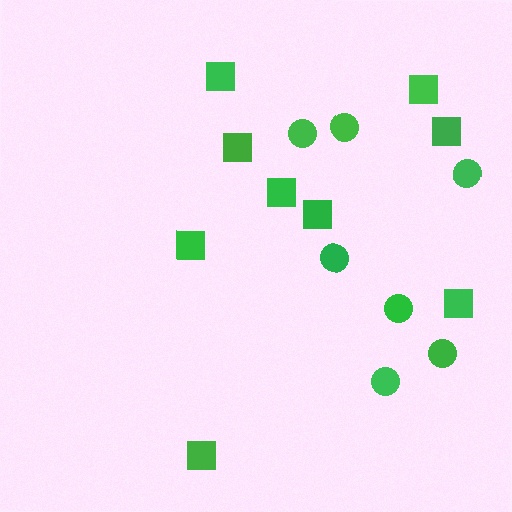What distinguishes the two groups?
There are 2 groups: one group of squares (9) and one group of circles (7).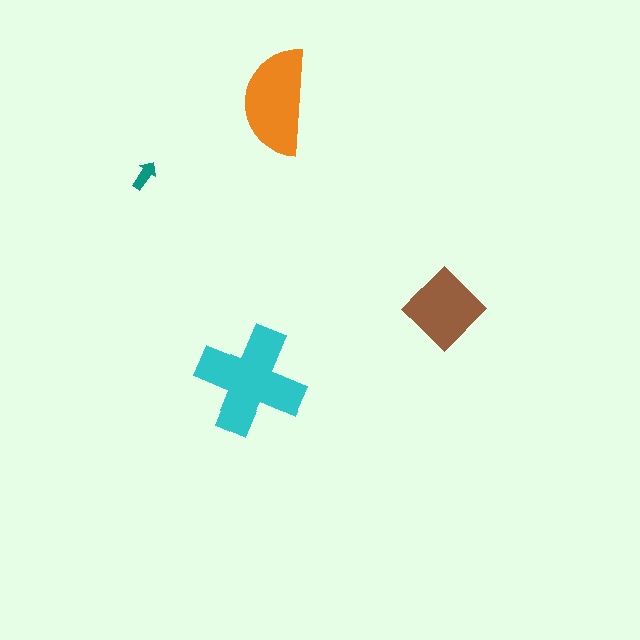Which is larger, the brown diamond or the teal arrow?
The brown diamond.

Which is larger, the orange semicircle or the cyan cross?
The cyan cross.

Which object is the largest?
The cyan cross.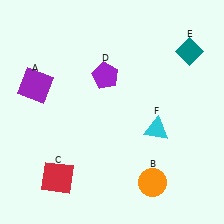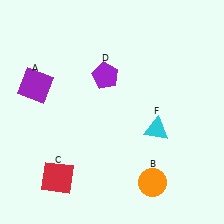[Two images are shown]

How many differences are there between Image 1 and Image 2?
There is 1 difference between the two images.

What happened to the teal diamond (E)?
The teal diamond (E) was removed in Image 2. It was in the top-right area of Image 1.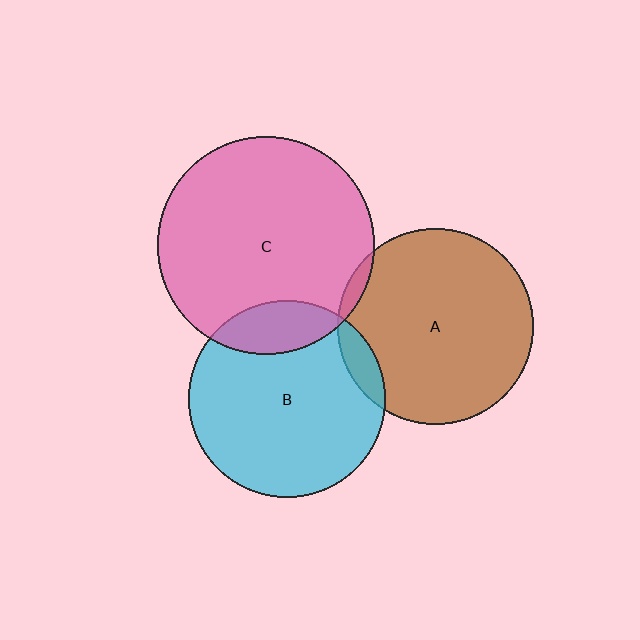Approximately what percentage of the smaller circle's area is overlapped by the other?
Approximately 5%.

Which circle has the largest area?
Circle C (pink).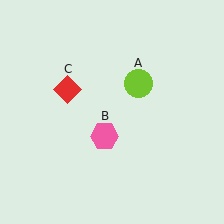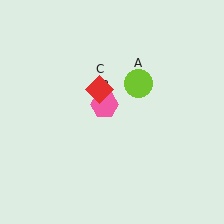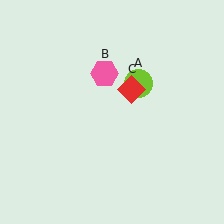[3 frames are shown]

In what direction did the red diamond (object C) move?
The red diamond (object C) moved right.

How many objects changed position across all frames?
2 objects changed position: pink hexagon (object B), red diamond (object C).